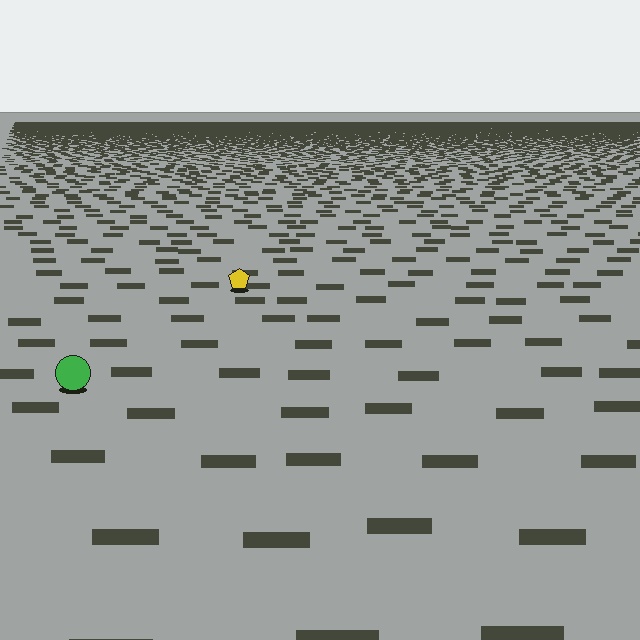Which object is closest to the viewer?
The green circle is closest. The texture marks near it are larger and more spread out.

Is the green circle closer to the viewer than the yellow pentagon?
Yes. The green circle is closer — you can tell from the texture gradient: the ground texture is coarser near it.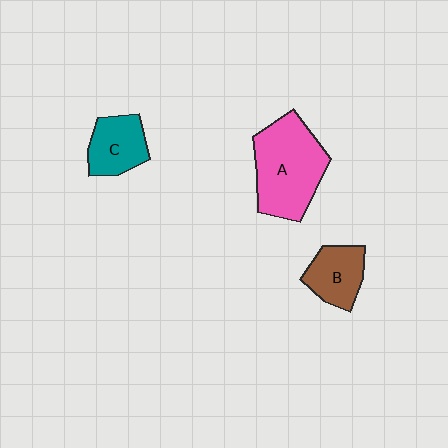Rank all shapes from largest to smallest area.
From largest to smallest: A (pink), C (teal), B (brown).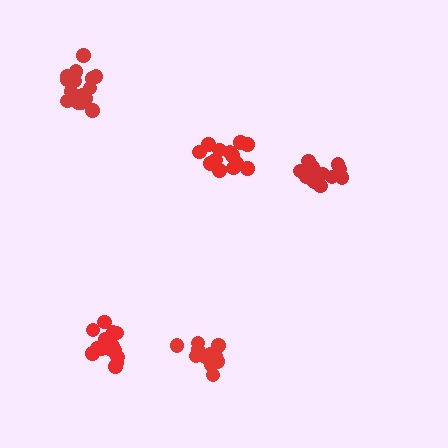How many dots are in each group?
Group 1: 15 dots, Group 2: 16 dots, Group 3: 13 dots, Group 4: 15 dots, Group 5: 12 dots (71 total).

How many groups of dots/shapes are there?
There are 5 groups.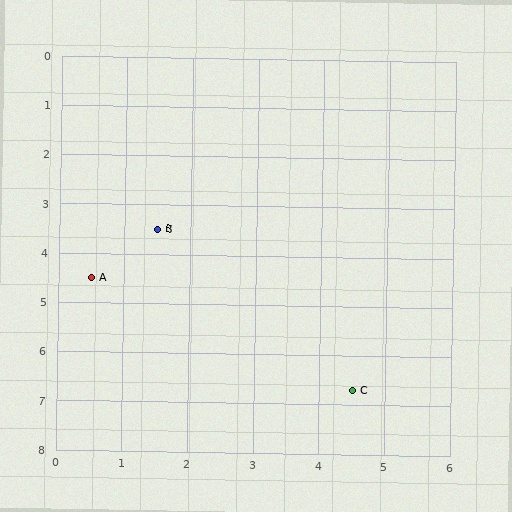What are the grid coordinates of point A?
Point A is at approximately (0.5, 4.5).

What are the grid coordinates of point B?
Point B is at approximately (1.5, 3.5).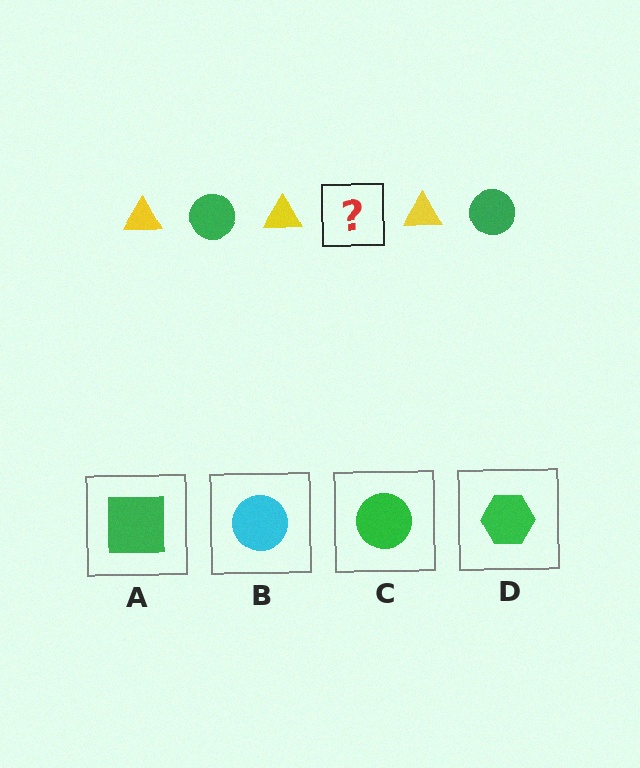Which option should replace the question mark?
Option C.